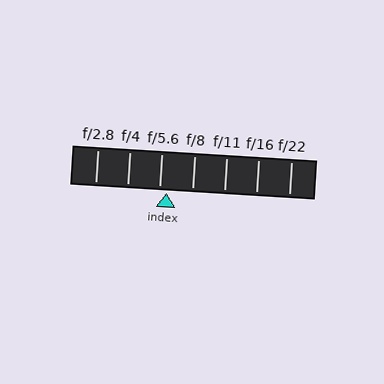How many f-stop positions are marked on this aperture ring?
There are 7 f-stop positions marked.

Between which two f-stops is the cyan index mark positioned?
The index mark is between f/5.6 and f/8.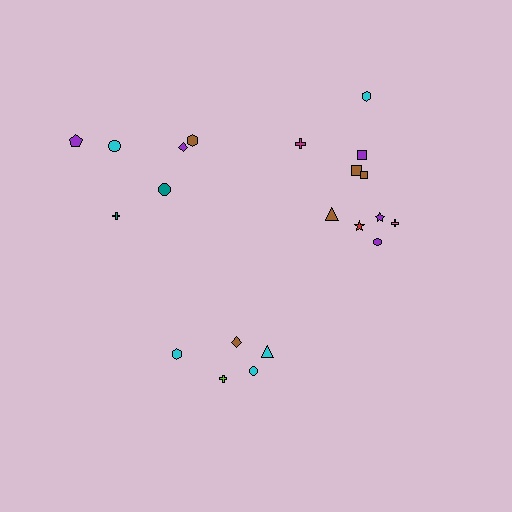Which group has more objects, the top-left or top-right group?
The top-right group.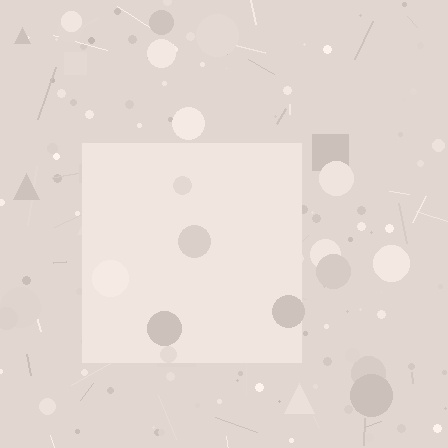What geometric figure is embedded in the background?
A square is embedded in the background.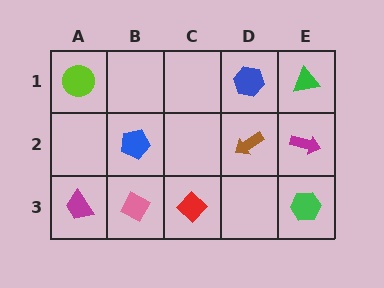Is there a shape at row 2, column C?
No, that cell is empty.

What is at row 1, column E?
A green triangle.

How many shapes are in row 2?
3 shapes.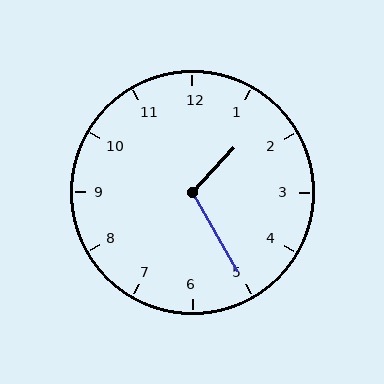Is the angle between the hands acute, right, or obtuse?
It is obtuse.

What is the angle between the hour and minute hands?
Approximately 108 degrees.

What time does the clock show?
1:25.